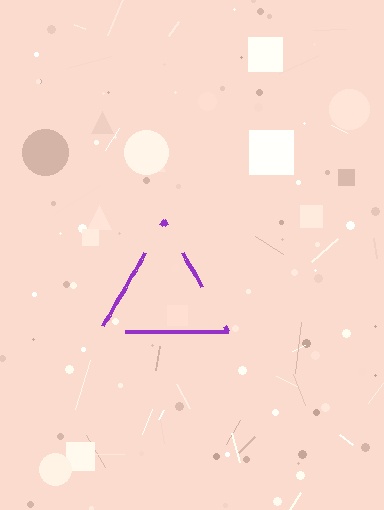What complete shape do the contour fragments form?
The contour fragments form a triangle.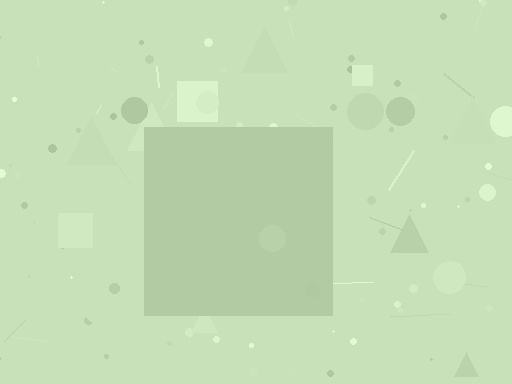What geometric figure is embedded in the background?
A square is embedded in the background.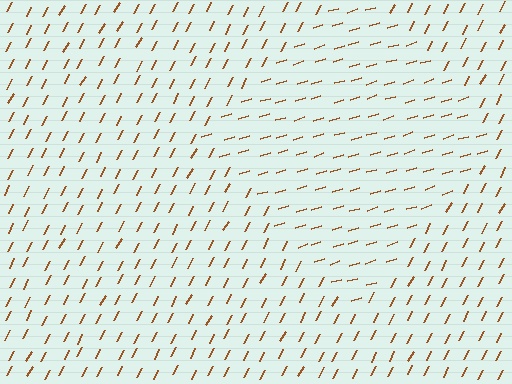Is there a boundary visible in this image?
Yes, there is a texture boundary formed by a change in line orientation.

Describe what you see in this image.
The image is filled with small brown line segments. A diamond region in the image has lines oriented differently from the surrounding lines, creating a visible texture boundary.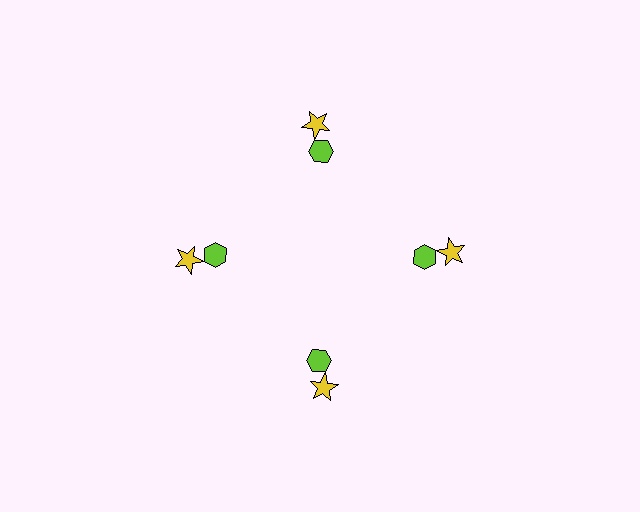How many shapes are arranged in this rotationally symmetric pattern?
There are 8 shapes, arranged in 4 groups of 2.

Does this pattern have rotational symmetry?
Yes, this pattern has 4-fold rotational symmetry. It looks the same after rotating 90 degrees around the center.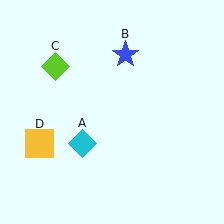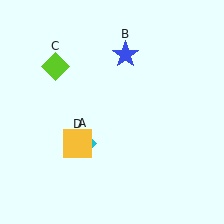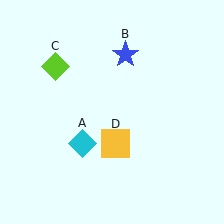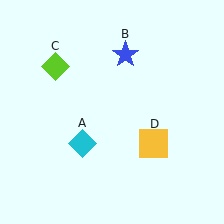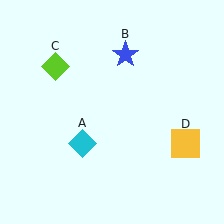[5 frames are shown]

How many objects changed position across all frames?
1 object changed position: yellow square (object D).